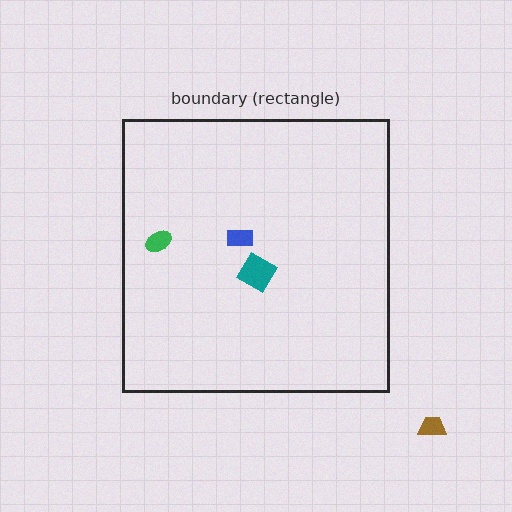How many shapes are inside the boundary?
3 inside, 1 outside.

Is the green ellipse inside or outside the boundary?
Inside.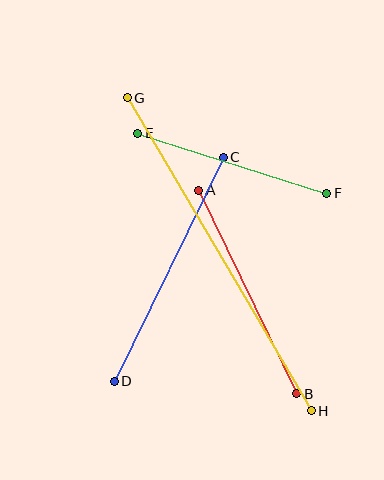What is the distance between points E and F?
The distance is approximately 198 pixels.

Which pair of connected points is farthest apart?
Points G and H are farthest apart.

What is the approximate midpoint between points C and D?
The midpoint is at approximately (169, 269) pixels.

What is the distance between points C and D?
The distance is approximately 249 pixels.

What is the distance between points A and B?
The distance is approximately 226 pixels.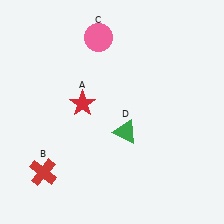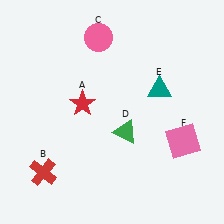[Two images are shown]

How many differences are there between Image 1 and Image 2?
There are 2 differences between the two images.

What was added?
A teal triangle (E), a pink square (F) were added in Image 2.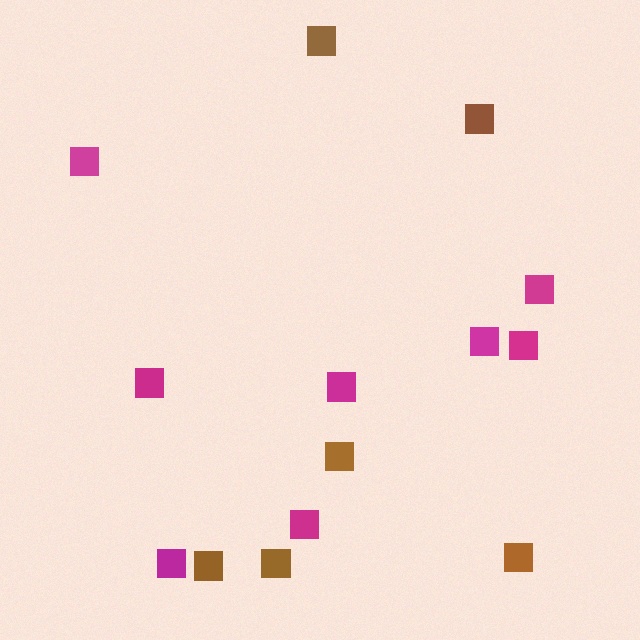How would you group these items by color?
There are 2 groups: one group of brown squares (6) and one group of magenta squares (8).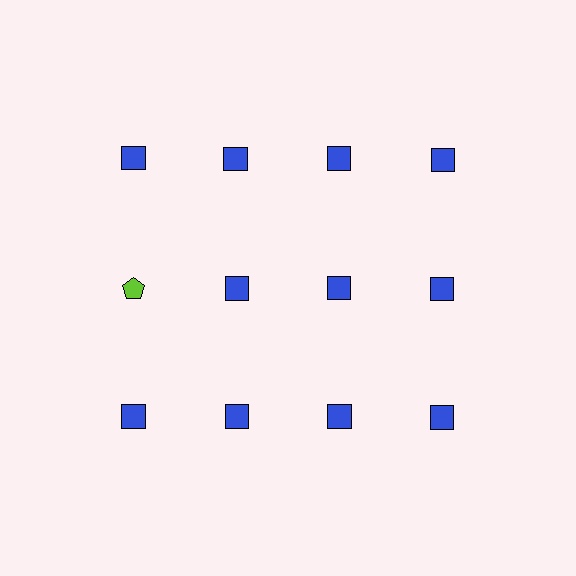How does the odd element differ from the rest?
It differs in both color (lime instead of blue) and shape (pentagon instead of square).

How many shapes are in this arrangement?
There are 12 shapes arranged in a grid pattern.